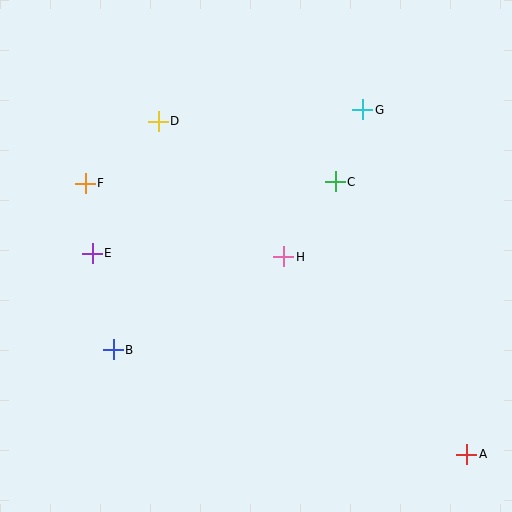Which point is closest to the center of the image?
Point H at (284, 257) is closest to the center.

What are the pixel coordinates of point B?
Point B is at (113, 350).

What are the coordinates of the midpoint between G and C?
The midpoint between G and C is at (349, 146).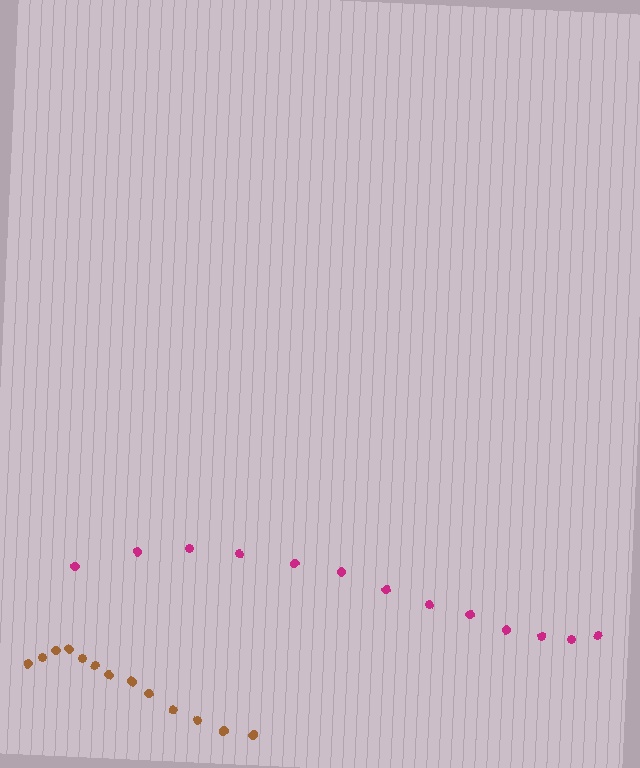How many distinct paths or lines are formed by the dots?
There are 2 distinct paths.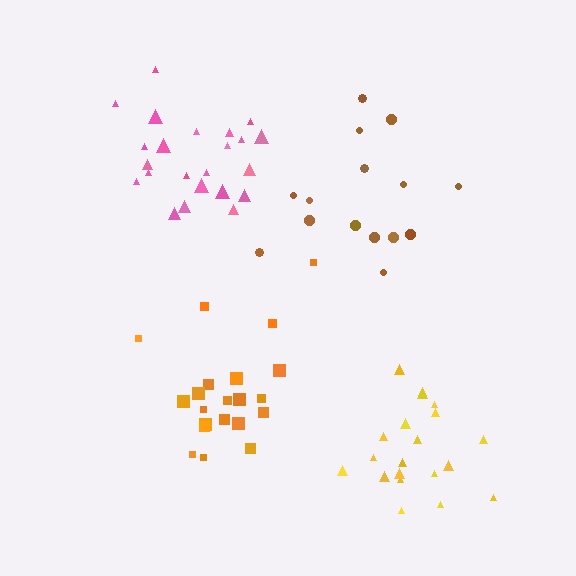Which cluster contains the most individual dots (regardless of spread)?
Pink (23).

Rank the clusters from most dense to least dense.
yellow, pink, orange, brown.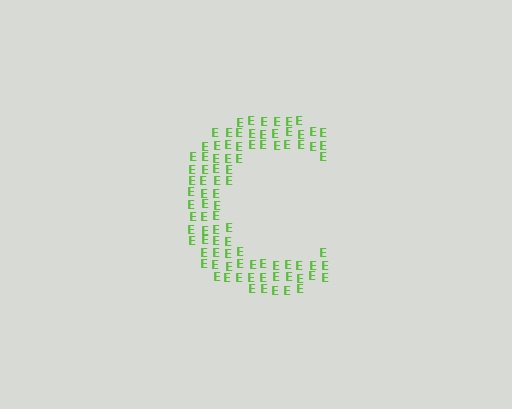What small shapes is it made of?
It is made of small letter E's.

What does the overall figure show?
The overall figure shows the letter C.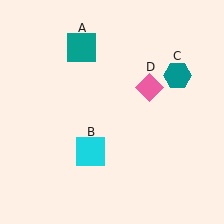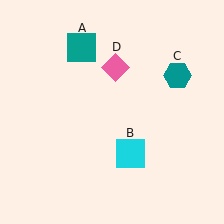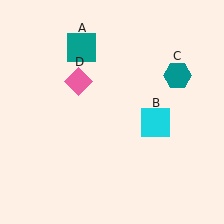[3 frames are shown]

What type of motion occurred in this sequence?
The cyan square (object B), pink diamond (object D) rotated counterclockwise around the center of the scene.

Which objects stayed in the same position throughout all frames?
Teal square (object A) and teal hexagon (object C) remained stationary.